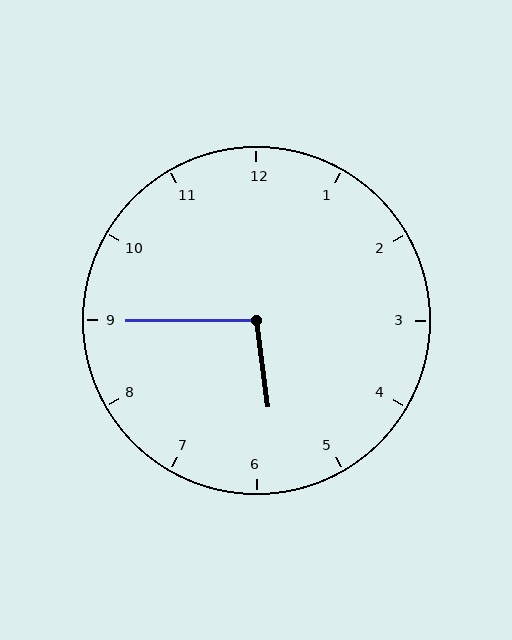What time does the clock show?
5:45.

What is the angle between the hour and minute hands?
Approximately 98 degrees.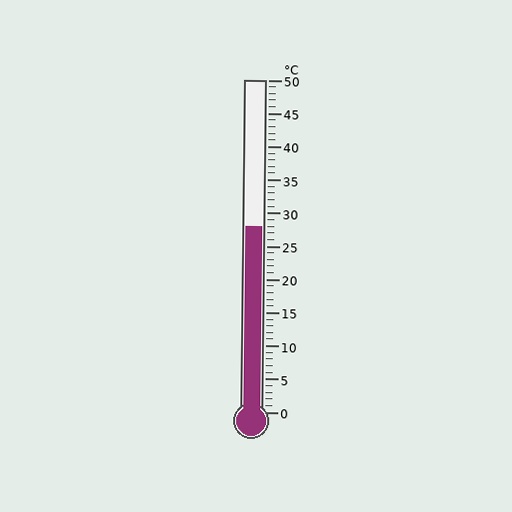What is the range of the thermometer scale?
The thermometer scale ranges from 0°C to 50°C.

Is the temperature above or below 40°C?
The temperature is below 40°C.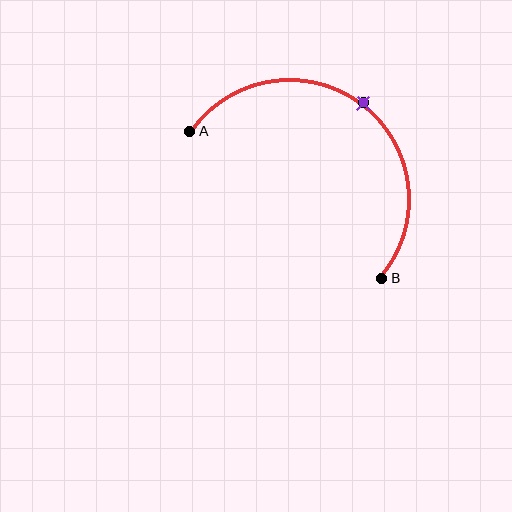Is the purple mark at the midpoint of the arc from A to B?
Yes. The purple mark lies on the arc at equal arc-length from both A and B — it is the arc midpoint.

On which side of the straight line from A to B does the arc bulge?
The arc bulges above and to the right of the straight line connecting A and B.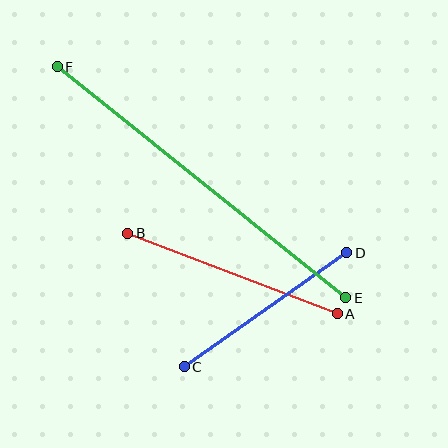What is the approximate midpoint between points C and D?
The midpoint is at approximately (266, 310) pixels.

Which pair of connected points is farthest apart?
Points E and F are farthest apart.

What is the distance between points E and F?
The distance is approximately 370 pixels.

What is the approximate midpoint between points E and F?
The midpoint is at approximately (202, 182) pixels.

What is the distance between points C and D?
The distance is approximately 199 pixels.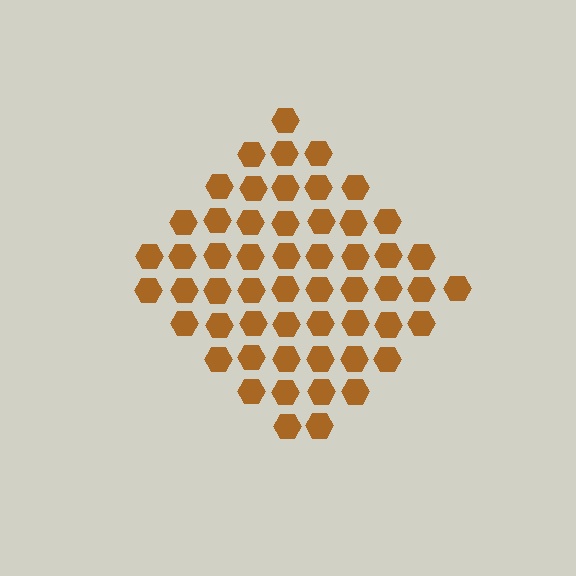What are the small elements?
The small elements are hexagons.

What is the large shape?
The large shape is a diamond.